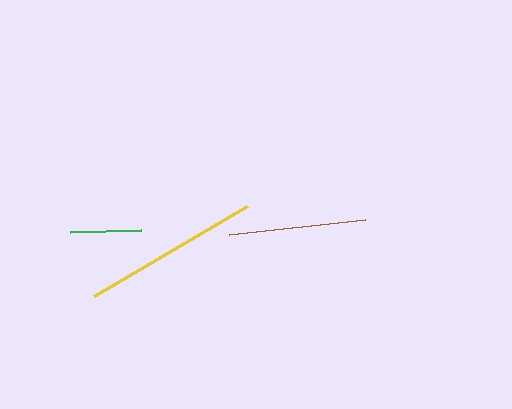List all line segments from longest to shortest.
From longest to shortest: yellow, brown, green.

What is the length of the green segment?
The green segment is approximately 71 pixels long.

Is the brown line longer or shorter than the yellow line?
The yellow line is longer than the brown line.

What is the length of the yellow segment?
The yellow segment is approximately 177 pixels long.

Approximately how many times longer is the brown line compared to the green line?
The brown line is approximately 1.9 times the length of the green line.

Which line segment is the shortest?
The green line is the shortest at approximately 71 pixels.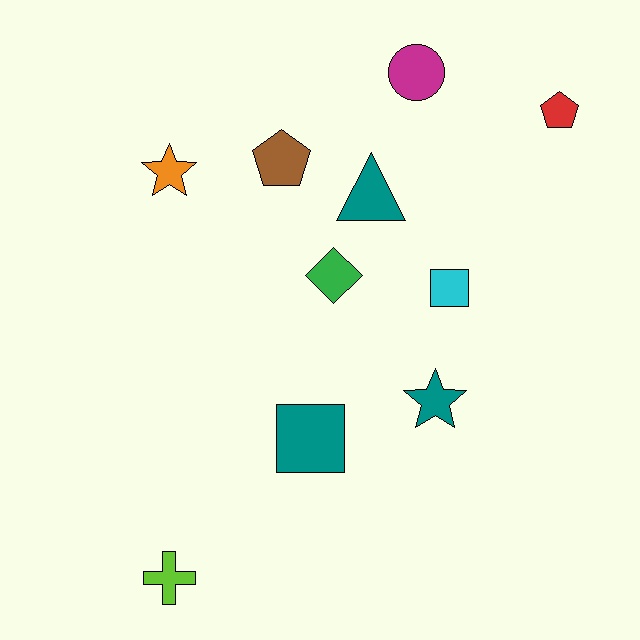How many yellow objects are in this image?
There are no yellow objects.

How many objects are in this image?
There are 10 objects.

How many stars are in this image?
There are 2 stars.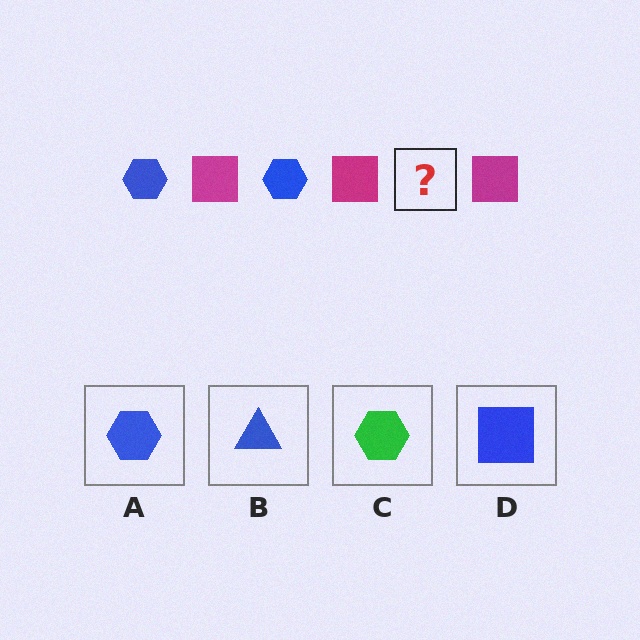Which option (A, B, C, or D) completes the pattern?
A.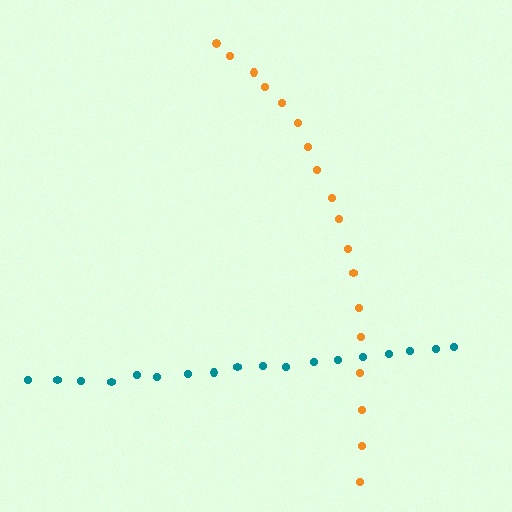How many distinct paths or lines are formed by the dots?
There are 2 distinct paths.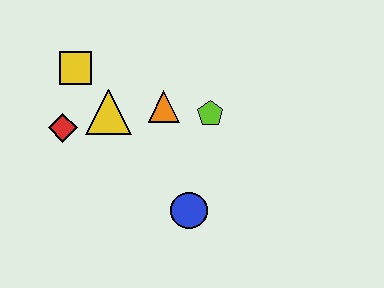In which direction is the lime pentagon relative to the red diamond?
The lime pentagon is to the right of the red diamond.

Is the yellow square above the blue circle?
Yes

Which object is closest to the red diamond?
The yellow triangle is closest to the red diamond.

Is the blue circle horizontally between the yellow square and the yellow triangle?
No